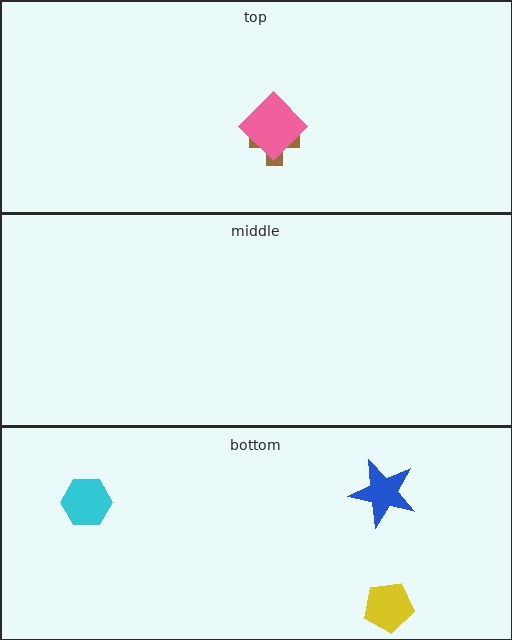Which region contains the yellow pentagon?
The bottom region.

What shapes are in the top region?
The brown cross, the pink diamond.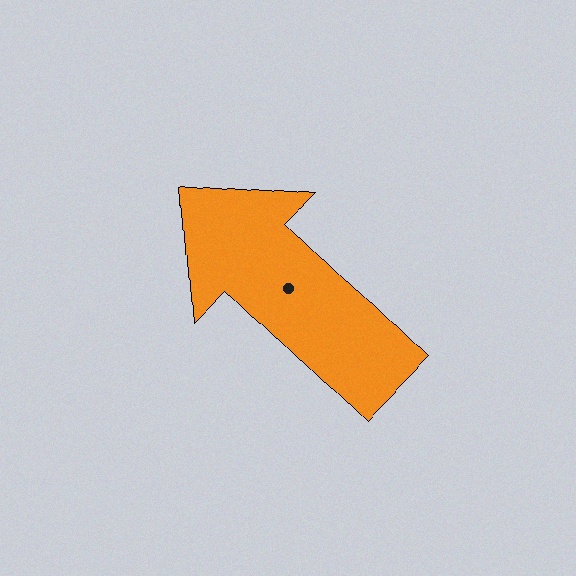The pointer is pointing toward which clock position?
Roughly 10 o'clock.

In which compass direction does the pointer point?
Northwest.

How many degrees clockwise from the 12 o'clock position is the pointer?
Approximately 315 degrees.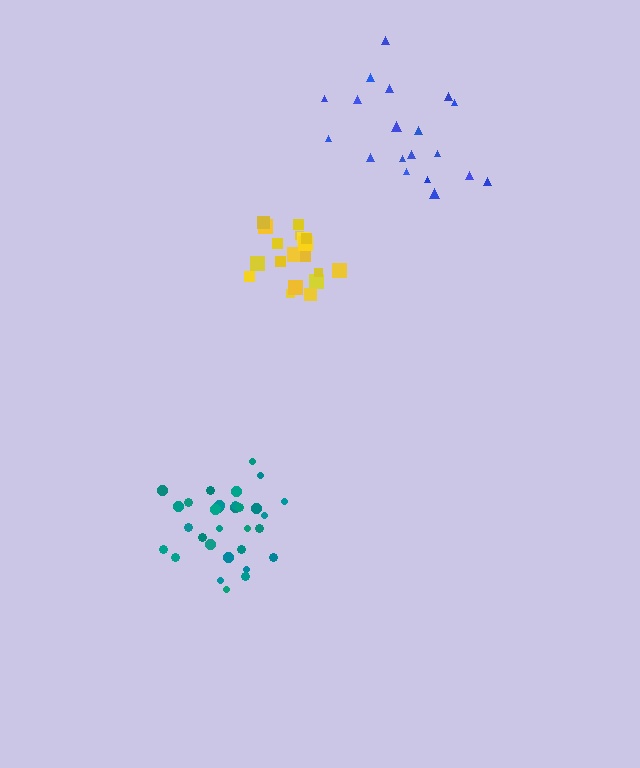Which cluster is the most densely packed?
Teal.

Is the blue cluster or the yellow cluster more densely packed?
Yellow.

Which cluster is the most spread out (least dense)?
Blue.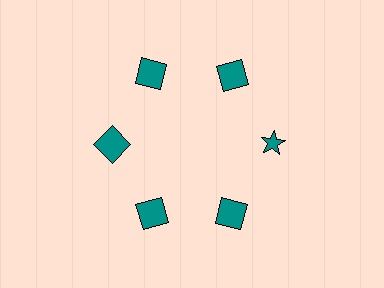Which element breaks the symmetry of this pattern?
The teal star at roughly the 3 o'clock position breaks the symmetry. All other shapes are teal squares.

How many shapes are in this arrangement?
There are 6 shapes arranged in a ring pattern.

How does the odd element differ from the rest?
It has a different shape: star instead of square.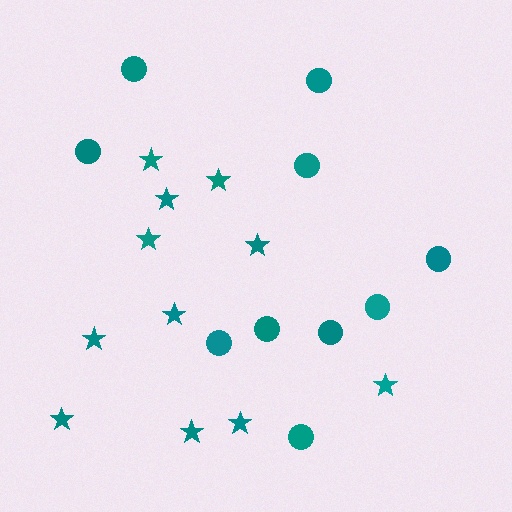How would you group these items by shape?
There are 2 groups: one group of circles (10) and one group of stars (11).